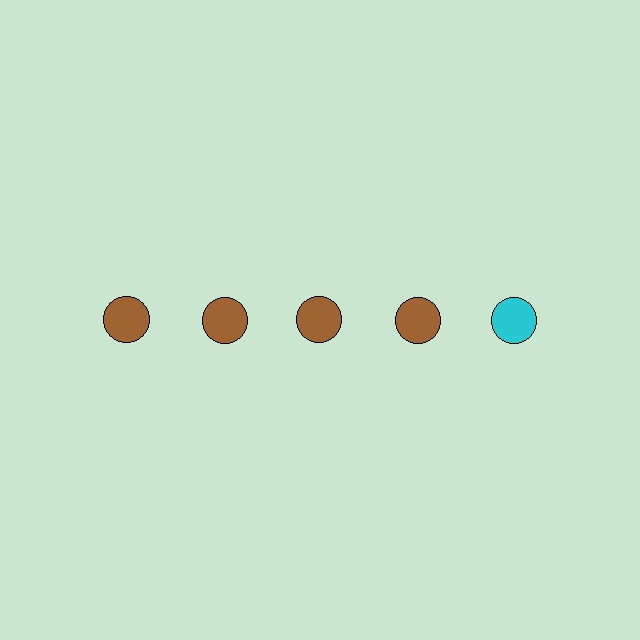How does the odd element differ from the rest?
It has a different color: cyan instead of brown.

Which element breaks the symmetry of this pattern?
The cyan circle in the top row, rightmost column breaks the symmetry. All other shapes are brown circles.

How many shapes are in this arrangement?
There are 5 shapes arranged in a grid pattern.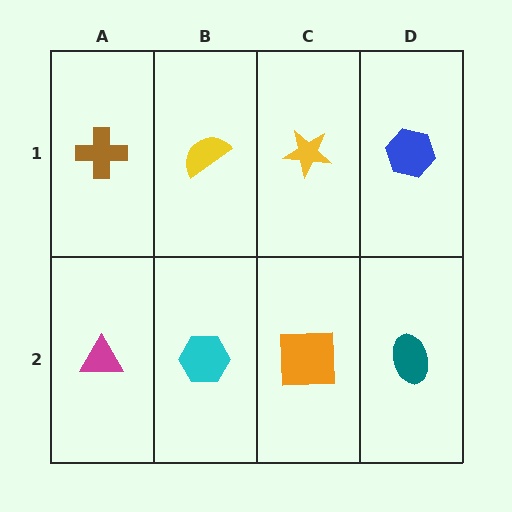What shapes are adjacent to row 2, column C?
A yellow star (row 1, column C), a cyan hexagon (row 2, column B), a teal ellipse (row 2, column D).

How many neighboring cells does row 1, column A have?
2.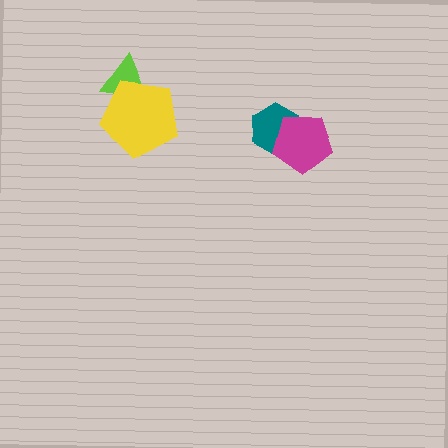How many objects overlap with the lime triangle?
1 object overlaps with the lime triangle.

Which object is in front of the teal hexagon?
The magenta pentagon is in front of the teal hexagon.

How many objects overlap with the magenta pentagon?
1 object overlaps with the magenta pentagon.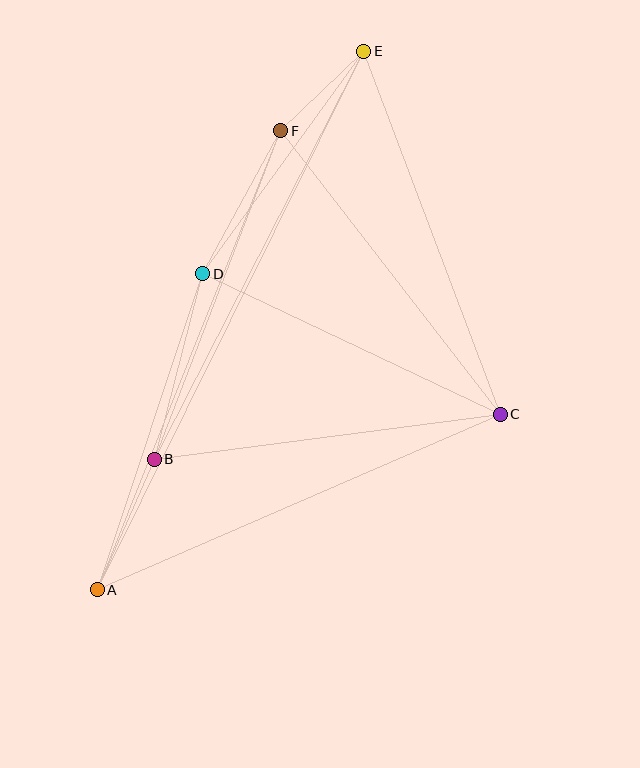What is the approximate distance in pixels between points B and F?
The distance between B and F is approximately 352 pixels.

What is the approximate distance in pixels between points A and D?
The distance between A and D is approximately 333 pixels.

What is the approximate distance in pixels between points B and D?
The distance between B and D is approximately 192 pixels.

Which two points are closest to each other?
Points E and F are closest to each other.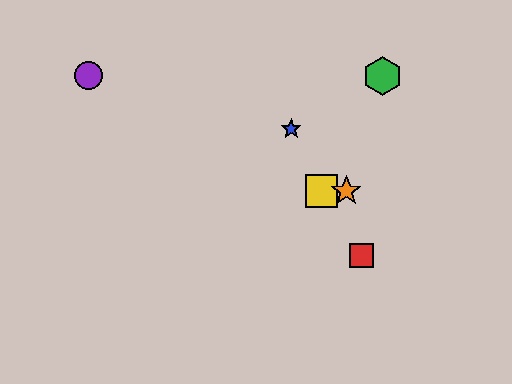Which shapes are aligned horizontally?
The yellow square, the orange star are aligned horizontally.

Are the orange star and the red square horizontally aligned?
No, the orange star is at y≈191 and the red square is at y≈255.